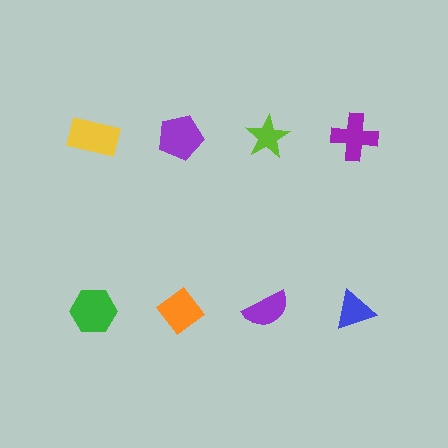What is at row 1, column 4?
A purple cross.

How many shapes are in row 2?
4 shapes.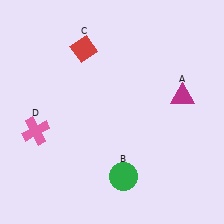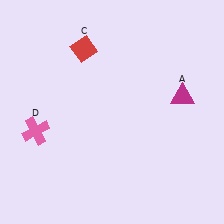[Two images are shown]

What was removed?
The green circle (B) was removed in Image 2.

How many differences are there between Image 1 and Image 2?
There is 1 difference between the two images.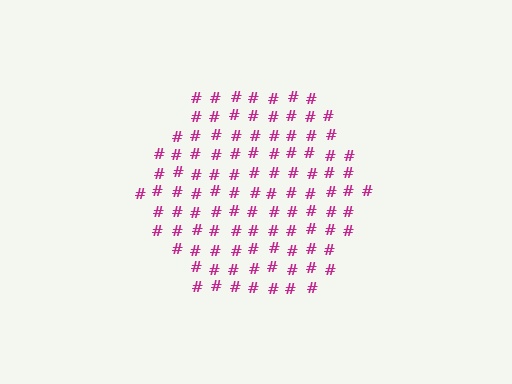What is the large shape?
The large shape is a hexagon.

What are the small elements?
The small elements are hash symbols.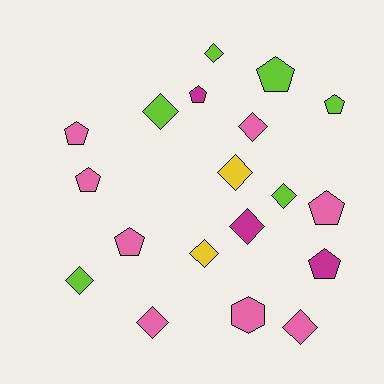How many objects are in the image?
There are 19 objects.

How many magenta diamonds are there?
There is 1 magenta diamond.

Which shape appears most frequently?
Diamond, with 10 objects.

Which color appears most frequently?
Pink, with 8 objects.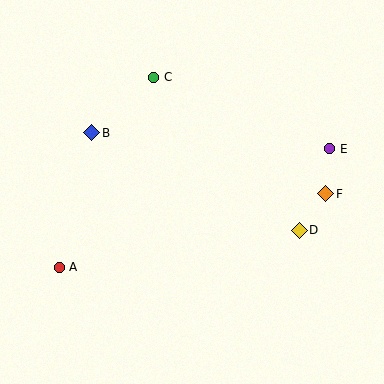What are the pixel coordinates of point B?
Point B is at (92, 133).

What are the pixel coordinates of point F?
Point F is at (326, 194).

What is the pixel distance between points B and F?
The distance between B and F is 242 pixels.